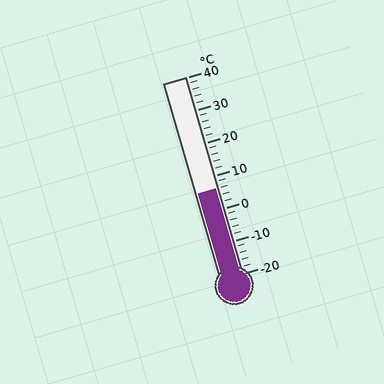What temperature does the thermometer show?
The thermometer shows approximately 6°C.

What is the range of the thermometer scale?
The thermometer scale ranges from -20°C to 40°C.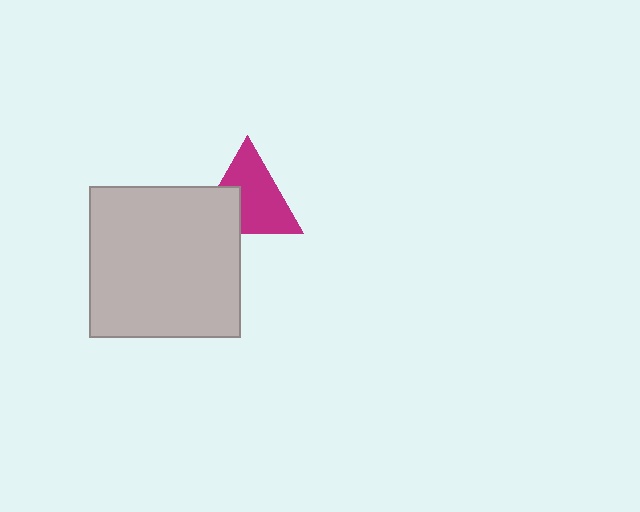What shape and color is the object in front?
The object in front is a light gray square.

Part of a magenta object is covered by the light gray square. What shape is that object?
It is a triangle.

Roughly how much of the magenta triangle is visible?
Most of it is visible (roughly 68%).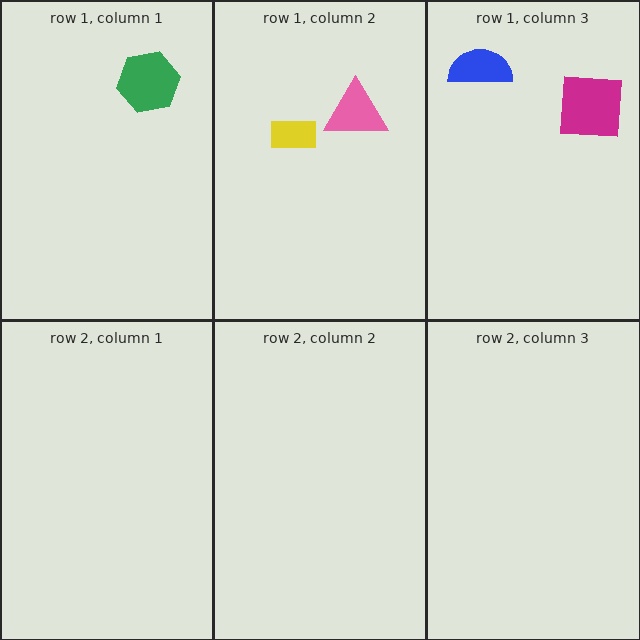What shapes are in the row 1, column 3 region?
The blue semicircle, the magenta square.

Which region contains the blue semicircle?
The row 1, column 3 region.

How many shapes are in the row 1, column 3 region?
2.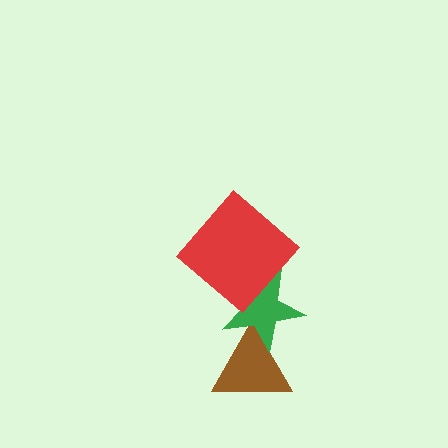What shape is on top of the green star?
The red diamond is on top of the green star.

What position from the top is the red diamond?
The red diamond is 1st from the top.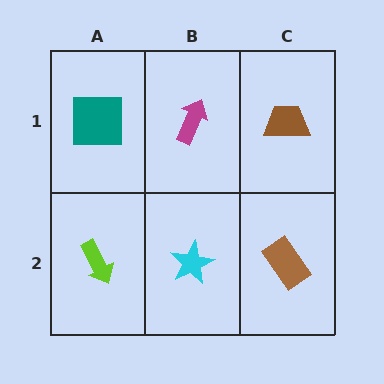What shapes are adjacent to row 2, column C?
A brown trapezoid (row 1, column C), a cyan star (row 2, column B).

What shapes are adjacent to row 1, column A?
A lime arrow (row 2, column A), a magenta arrow (row 1, column B).